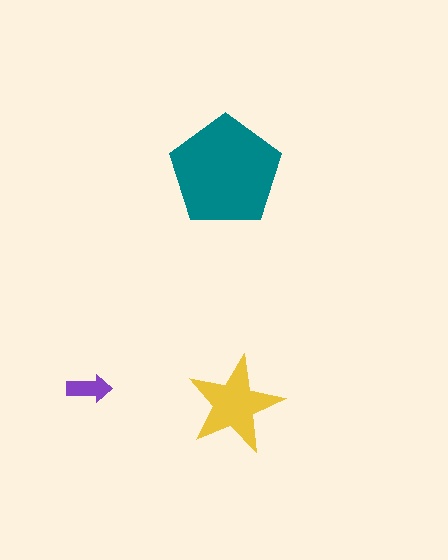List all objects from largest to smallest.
The teal pentagon, the yellow star, the purple arrow.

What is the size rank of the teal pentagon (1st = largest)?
1st.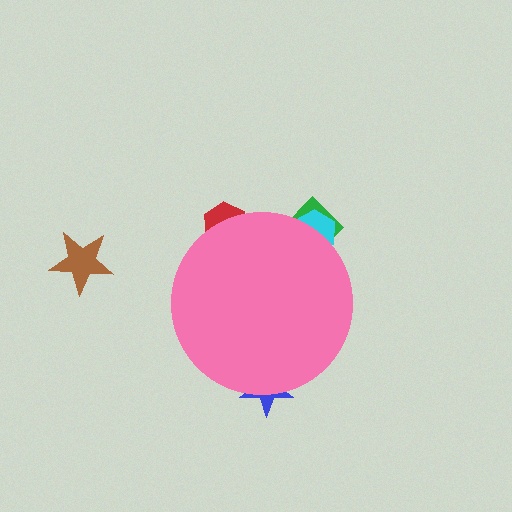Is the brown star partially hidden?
No, the brown star is fully visible.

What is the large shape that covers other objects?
A pink circle.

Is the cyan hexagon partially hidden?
Yes, the cyan hexagon is partially hidden behind the pink circle.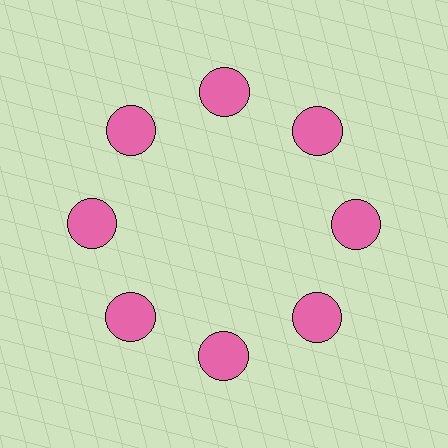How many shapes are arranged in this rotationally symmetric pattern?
There are 8 shapes, arranged in 8 groups of 1.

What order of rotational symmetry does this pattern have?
This pattern has 8-fold rotational symmetry.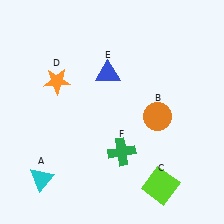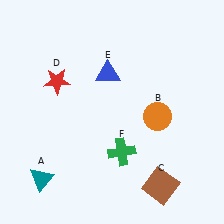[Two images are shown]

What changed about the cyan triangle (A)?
In Image 1, A is cyan. In Image 2, it changed to teal.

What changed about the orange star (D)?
In Image 1, D is orange. In Image 2, it changed to red.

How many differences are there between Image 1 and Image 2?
There are 3 differences between the two images.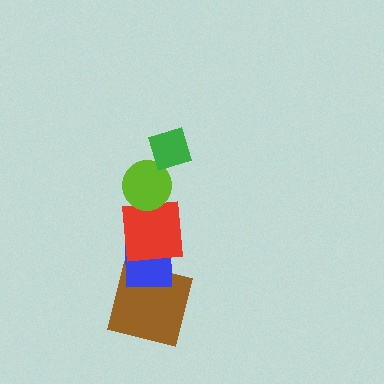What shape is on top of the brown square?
The blue square is on top of the brown square.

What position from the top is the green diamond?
The green diamond is 1st from the top.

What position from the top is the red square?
The red square is 3rd from the top.